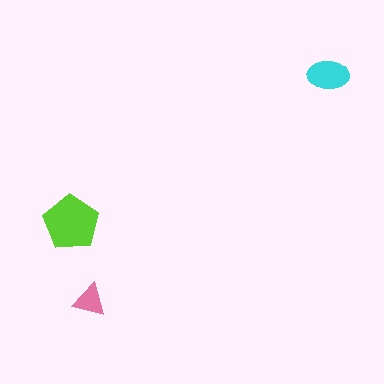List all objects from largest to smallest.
The lime pentagon, the cyan ellipse, the pink triangle.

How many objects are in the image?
There are 3 objects in the image.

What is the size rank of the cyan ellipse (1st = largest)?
2nd.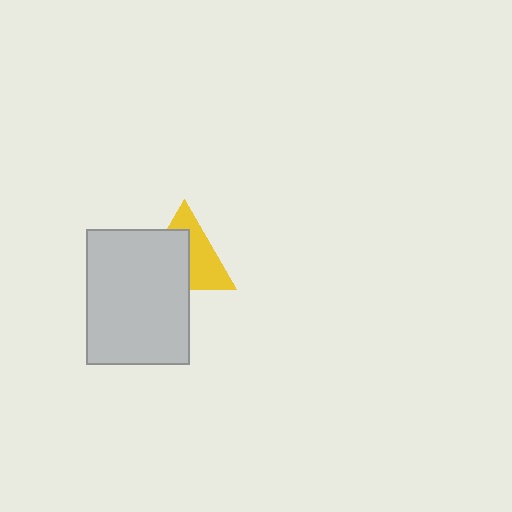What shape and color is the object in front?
The object in front is a light gray rectangle.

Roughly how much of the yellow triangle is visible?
About half of it is visible (roughly 50%).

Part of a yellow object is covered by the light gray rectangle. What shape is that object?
It is a triangle.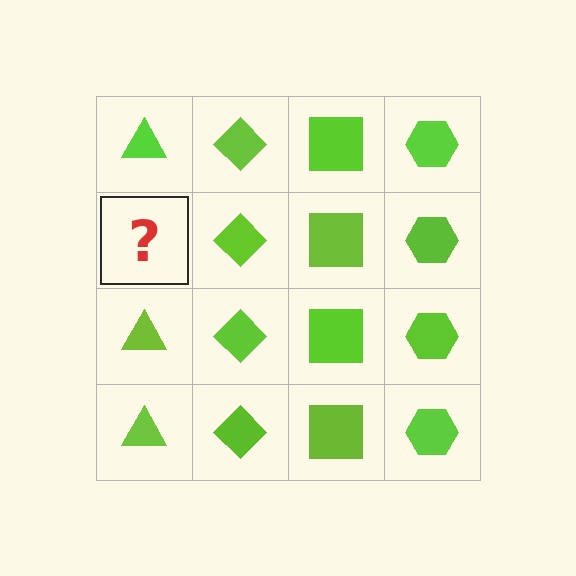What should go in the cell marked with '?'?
The missing cell should contain a lime triangle.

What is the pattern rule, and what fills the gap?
The rule is that each column has a consistent shape. The gap should be filled with a lime triangle.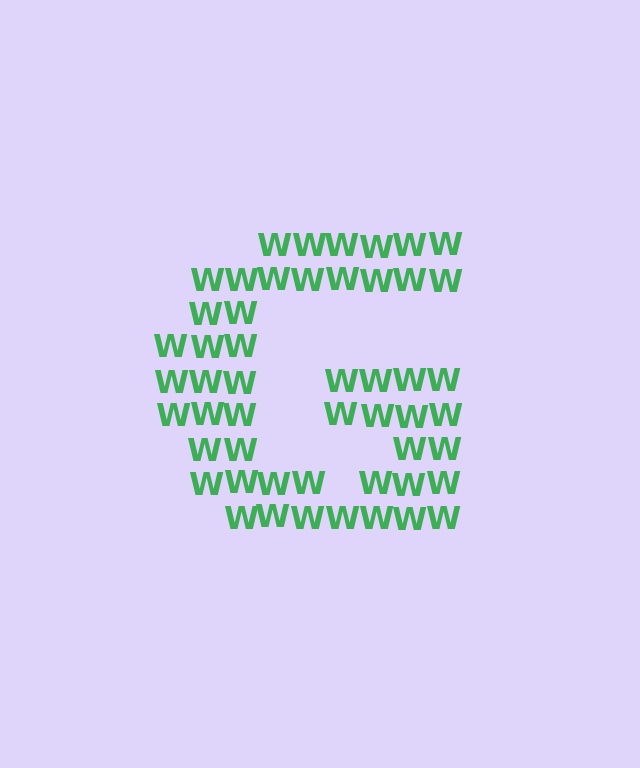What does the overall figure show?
The overall figure shows the letter G.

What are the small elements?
The small elements are letter W's.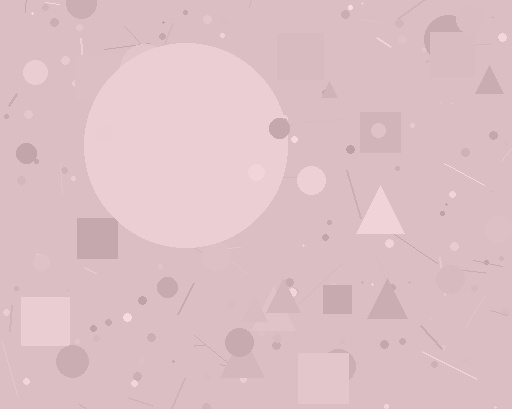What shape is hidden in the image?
A circle is hidden in the image.